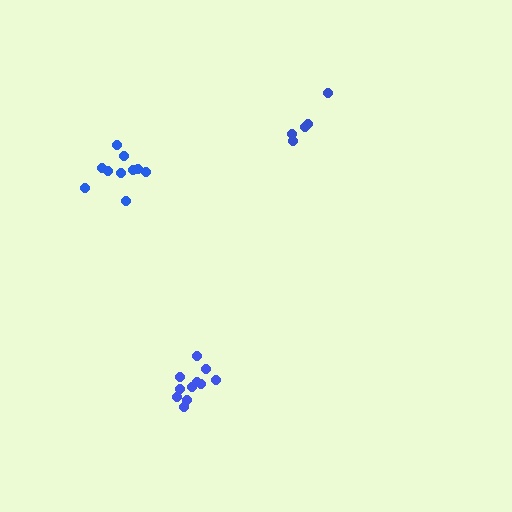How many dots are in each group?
Group 1: 5 dots, Group 2: 10 dots, Group 3: 11 dots (26 total).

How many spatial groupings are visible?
There are 3 spatial groupings.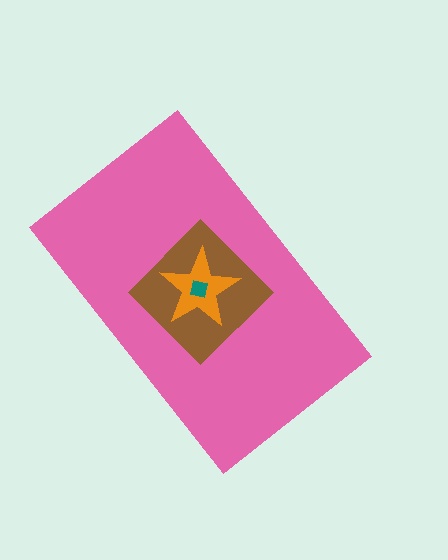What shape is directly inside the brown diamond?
The orange star.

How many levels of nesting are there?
4.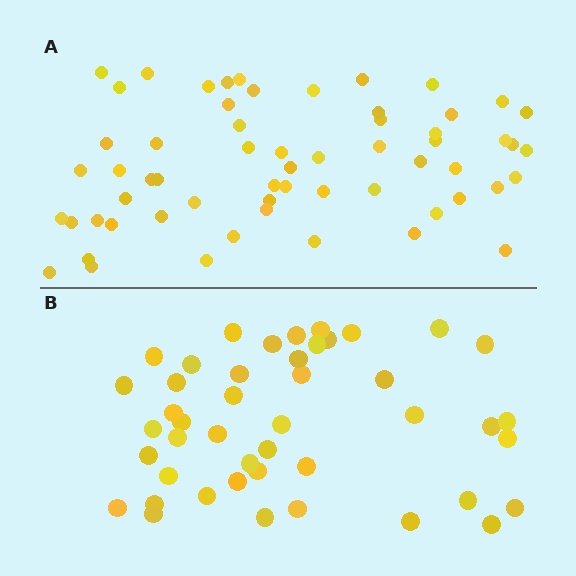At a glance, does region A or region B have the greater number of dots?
Region A (the top region) has more dots.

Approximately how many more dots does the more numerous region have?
Region A has approximately 15 more dots than region B.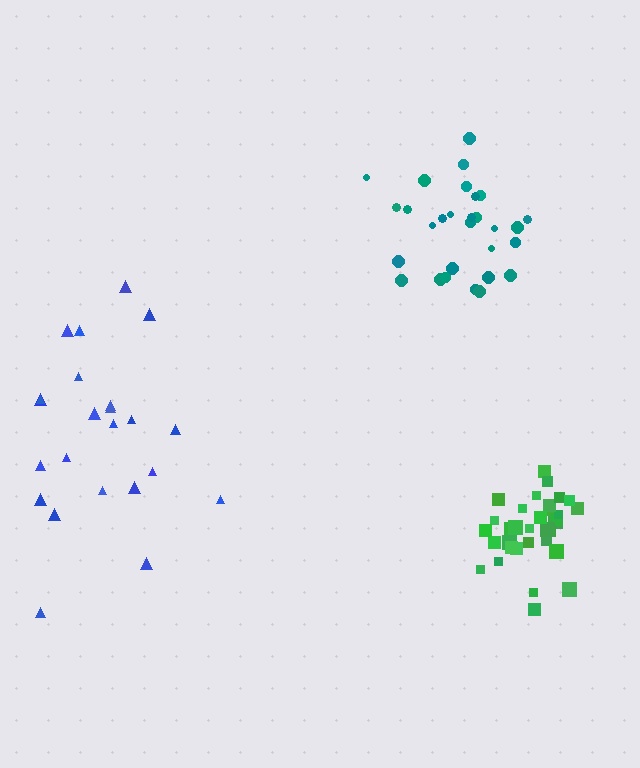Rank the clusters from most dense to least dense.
green, teal, blue.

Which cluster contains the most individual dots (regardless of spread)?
Green (33).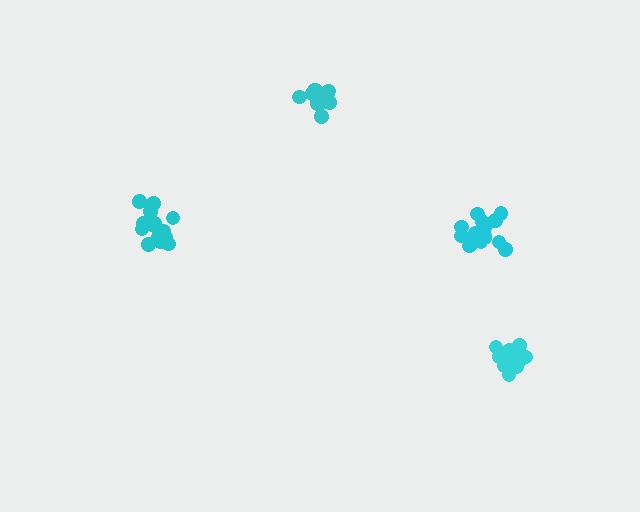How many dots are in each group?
Group 1: 17 dots, Group 2: 17 dots, Group 3: 13 dots, Group 4: 13 dots (60 total).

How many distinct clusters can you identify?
There are 4 distinct clusters.